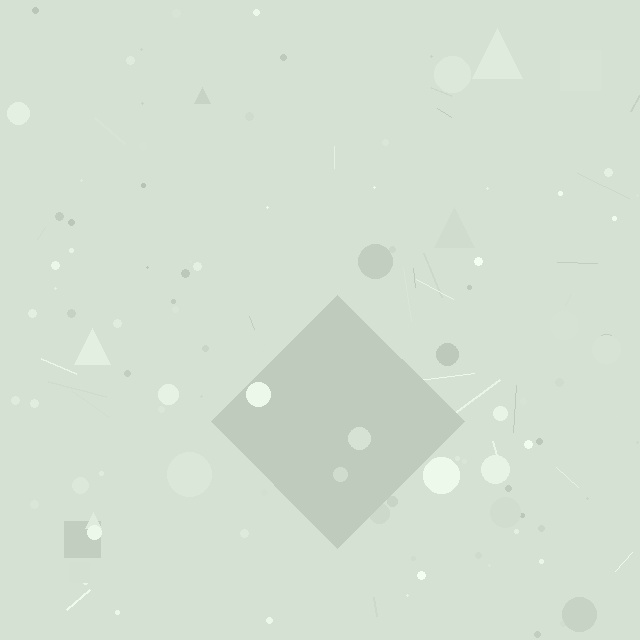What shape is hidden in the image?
A diamond is hidden in the image.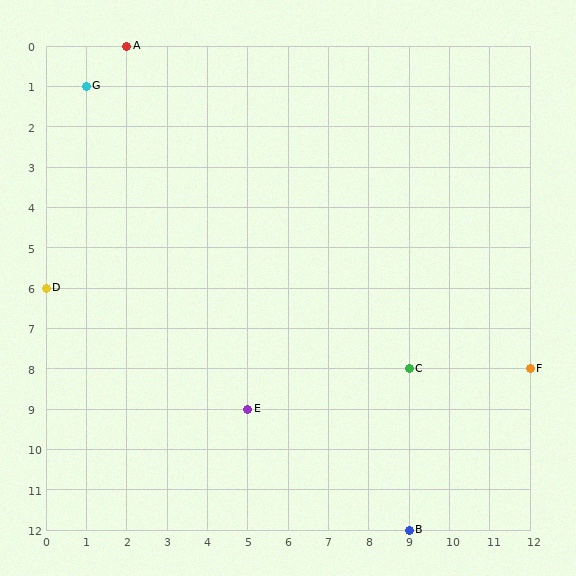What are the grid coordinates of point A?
Point A is at grid coordinates (2, 0).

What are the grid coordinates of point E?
Point E is at grid coordinates (5, 9).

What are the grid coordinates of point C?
Point C is at grid coordinates (9, 8).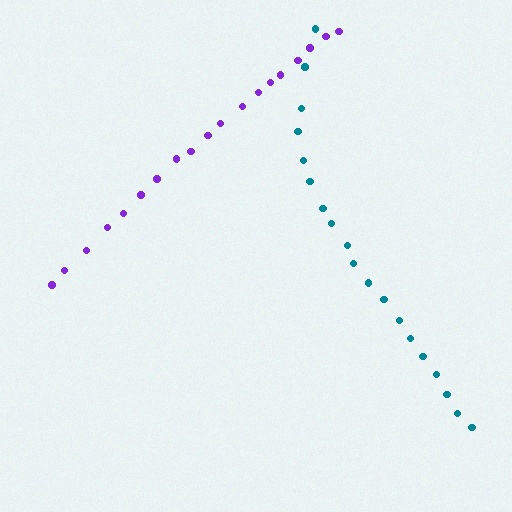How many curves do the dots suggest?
There are 2 distinct paths.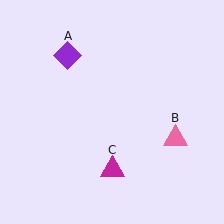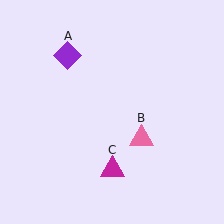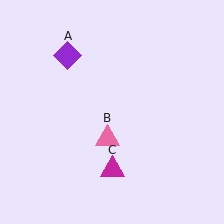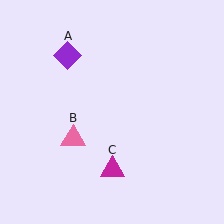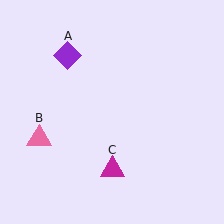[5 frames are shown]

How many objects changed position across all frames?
1 object changed position: pink triangle (object B).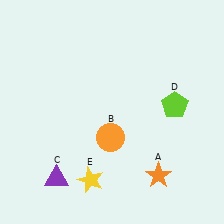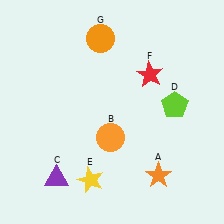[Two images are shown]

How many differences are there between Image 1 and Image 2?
There are 2 differences between the two images.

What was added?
A red star (F), an orange circle (G) were added in Image 2.